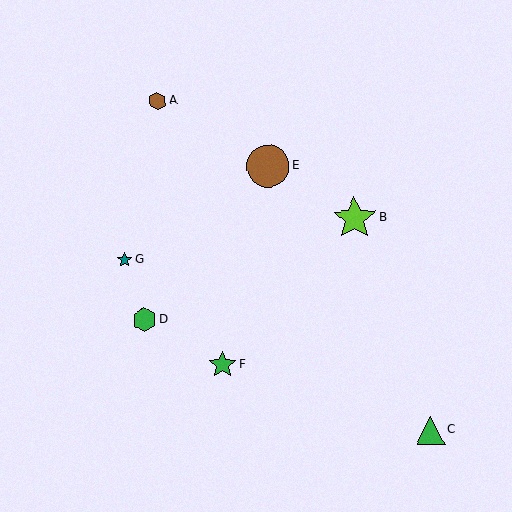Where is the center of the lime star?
The center of the lime star is at (354, 218).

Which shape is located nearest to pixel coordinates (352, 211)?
The lime star (labeled B) at (354, 218) is nearest to that location.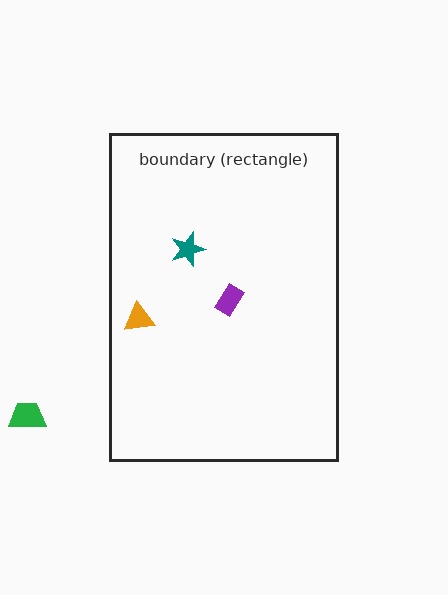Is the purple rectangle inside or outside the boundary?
Inside.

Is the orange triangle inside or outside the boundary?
Inside.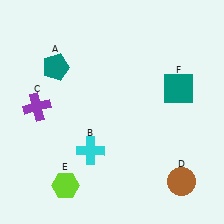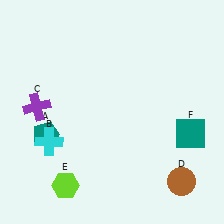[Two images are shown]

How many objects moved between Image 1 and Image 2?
3 objects moved between the two images.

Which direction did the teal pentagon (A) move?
The teal pentagon (A) moved down.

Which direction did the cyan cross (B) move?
The cyan cross (B) moved left.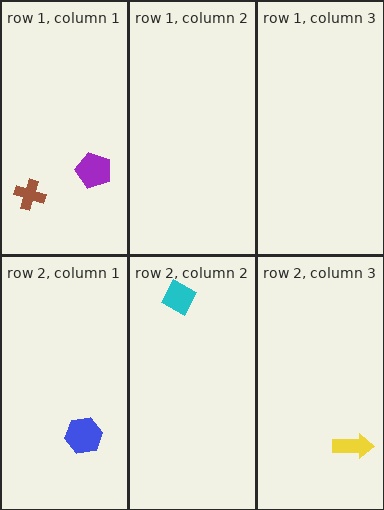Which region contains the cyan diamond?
The row 2, column 2 region.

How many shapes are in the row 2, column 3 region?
1.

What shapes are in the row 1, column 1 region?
The purple pentagon, the brown cross.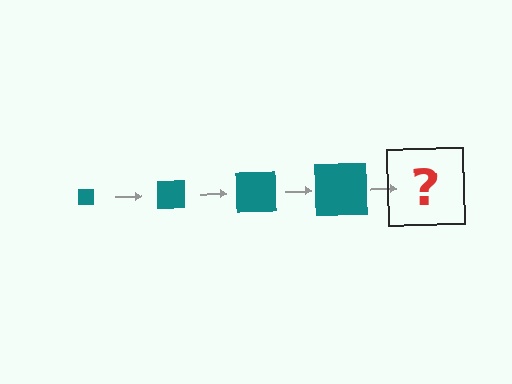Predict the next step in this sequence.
The next step is a teal square, larger than the previous one.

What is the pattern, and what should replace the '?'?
The pattern is that the square gets progressively larger each step. The '?' should be a teal square, larger than the previous one.